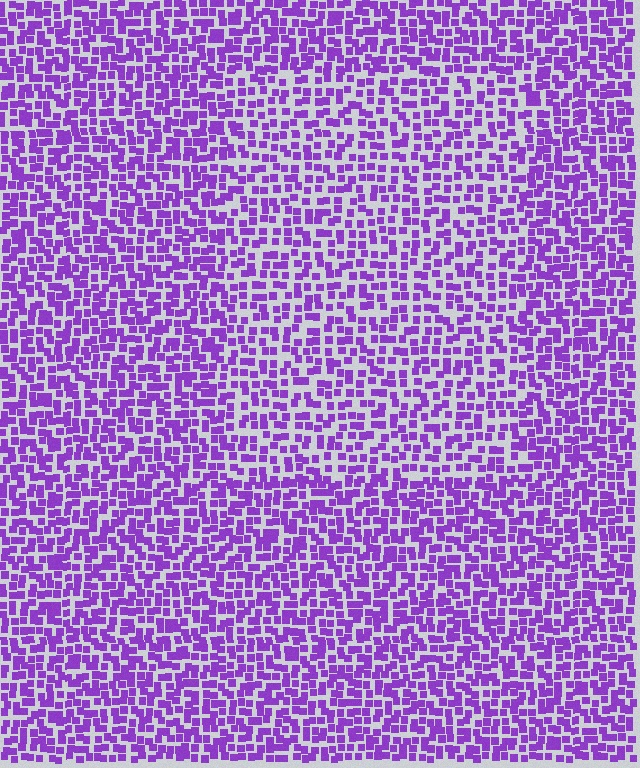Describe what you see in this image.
The image contains small purple elements arranged at two different densities. A rectangle-shaped region is visible where the elements are less densely packed than the surrounding area.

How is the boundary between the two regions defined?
The boundary is defined by a change in element density (approximately 1.4x ratio). All elements are the same color, size, and shape.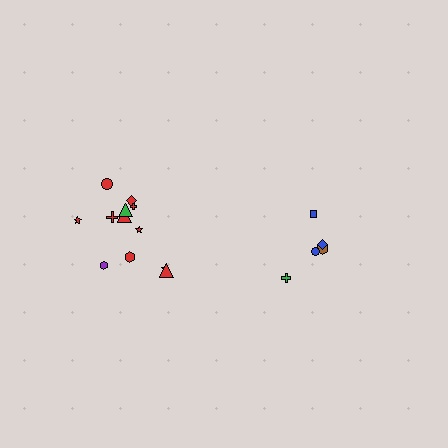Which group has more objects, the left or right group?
The left group.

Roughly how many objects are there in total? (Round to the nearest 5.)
Roughly 15 objects in total.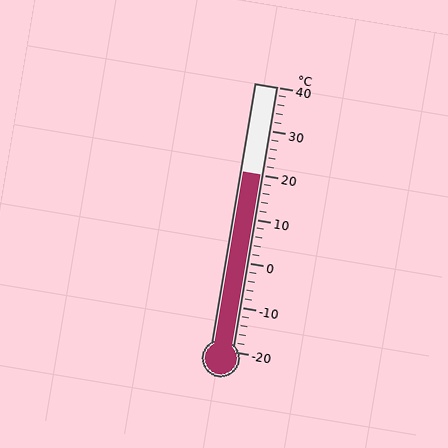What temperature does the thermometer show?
The thermometer shows approximately 20°C.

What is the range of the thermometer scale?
The thermometer scale ranges from -20°C to 40°C.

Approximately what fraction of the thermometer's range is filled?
The thermometer is filled to approximately 65% of its range.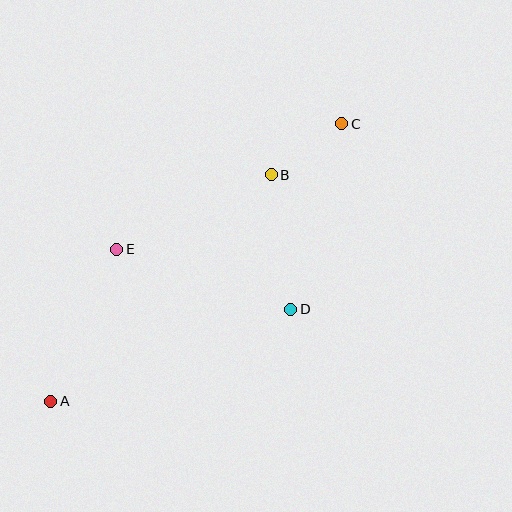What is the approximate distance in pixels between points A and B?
The distance between A and B is approximately 316 pixels.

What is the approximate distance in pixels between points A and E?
The distance between A and E is approximately 166 pixels.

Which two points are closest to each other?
Points B and C are closest to each other.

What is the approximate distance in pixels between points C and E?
The distance between C and E is approximately 258 pixels.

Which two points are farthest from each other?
Points A and C are farthest from each other.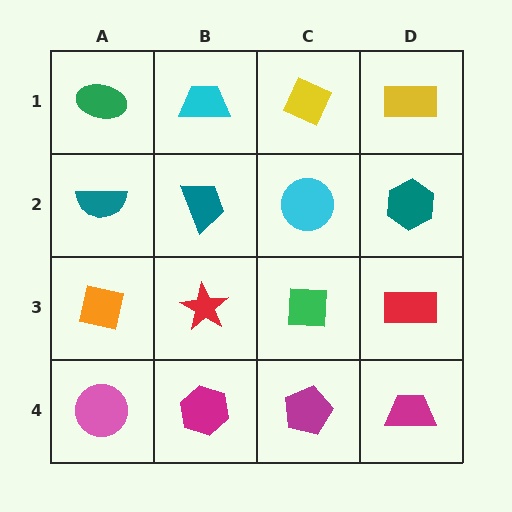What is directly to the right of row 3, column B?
A green square.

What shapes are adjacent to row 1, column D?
A teal hexagon (row 2, column D), a yellow diamond (row 1, column C).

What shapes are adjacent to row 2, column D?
A yellow rectangle (row 1, column D), a red rectangle (row 3, column D), a cyan circle (row 2, column C).